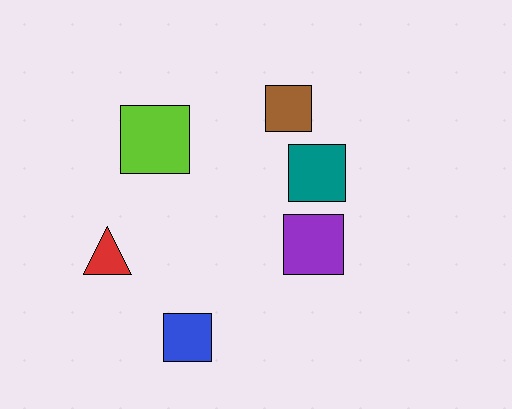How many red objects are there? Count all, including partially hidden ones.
There is 1 red object.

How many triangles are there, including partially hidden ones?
There is 1 triangle.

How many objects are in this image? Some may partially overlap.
There are 6 objects.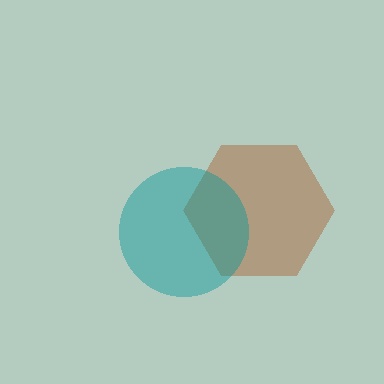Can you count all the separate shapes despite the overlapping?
Yes, there are 2 separate shapes.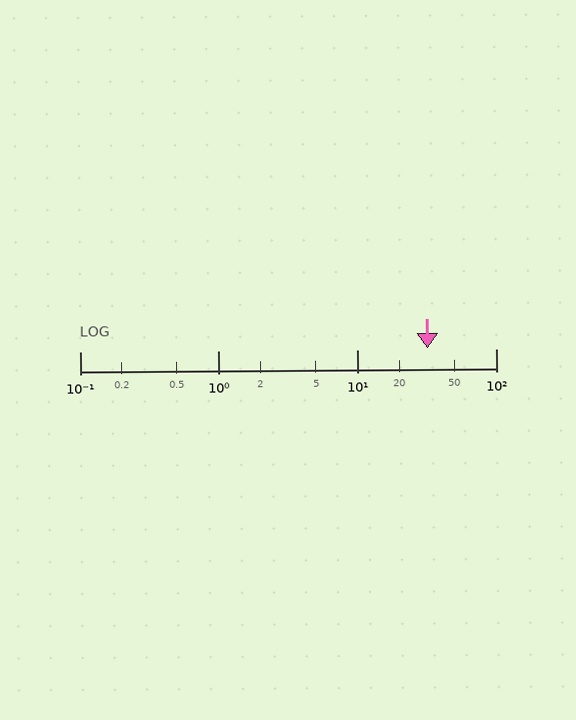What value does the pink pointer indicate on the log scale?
The pointer indicates approximately 32.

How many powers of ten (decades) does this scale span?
The scale spans 3 decades, from 0.1 to 100.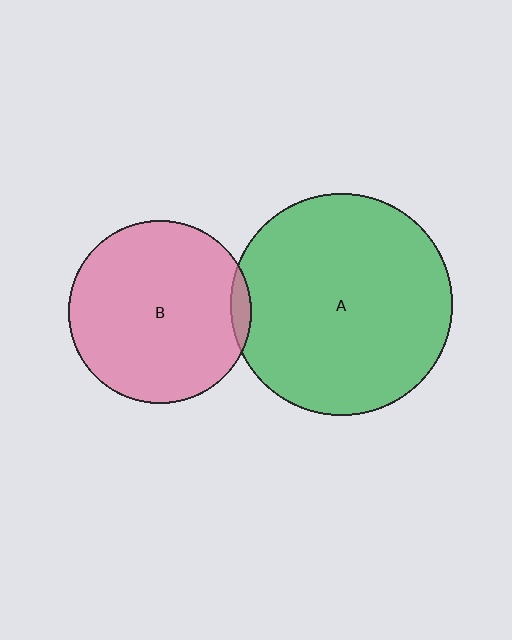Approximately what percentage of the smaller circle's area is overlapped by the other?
Approximately 5%.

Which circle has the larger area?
Circle A (green).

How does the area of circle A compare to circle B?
Approximately 1.5 times.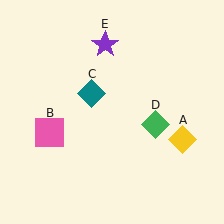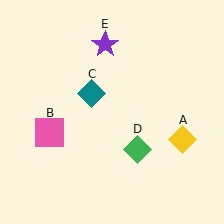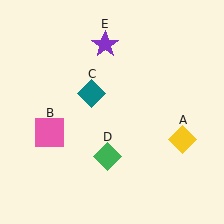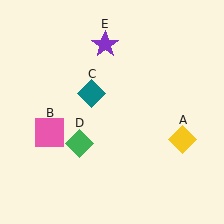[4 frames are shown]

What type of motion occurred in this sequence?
The green diamond (object D) rotated clockwise around the center of the scene.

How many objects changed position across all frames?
1 object changed position: green diamond (object D).